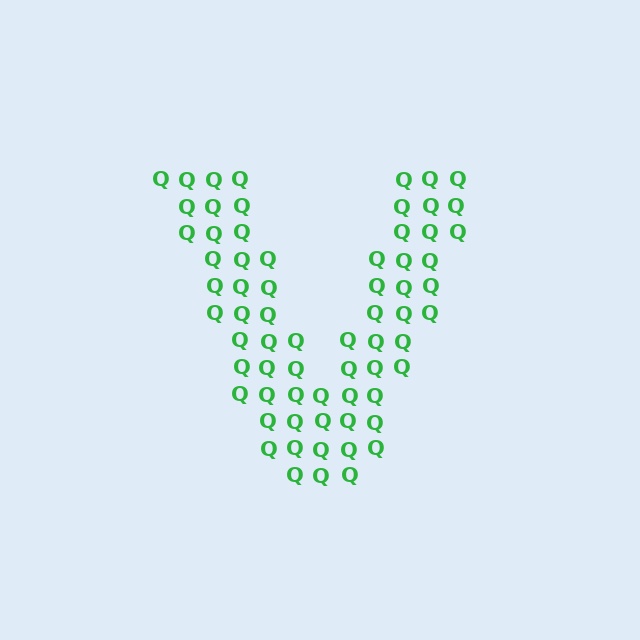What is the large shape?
The large shape is the letter V.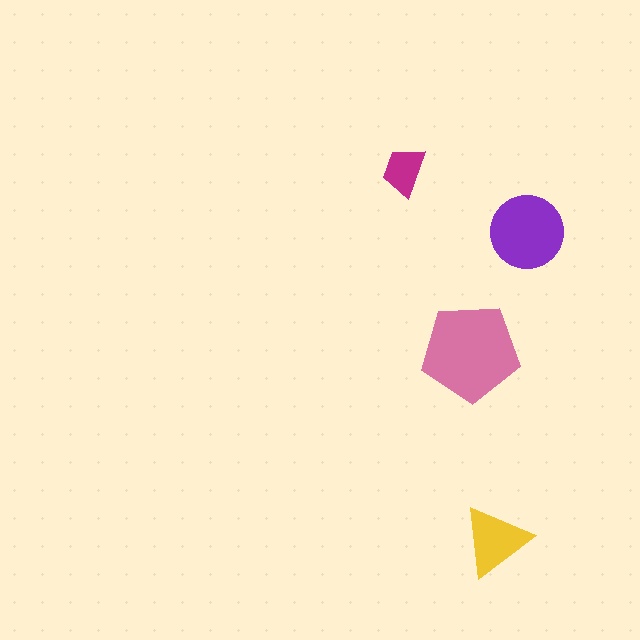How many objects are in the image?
There are 4 objects in the image.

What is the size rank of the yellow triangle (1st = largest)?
3rd.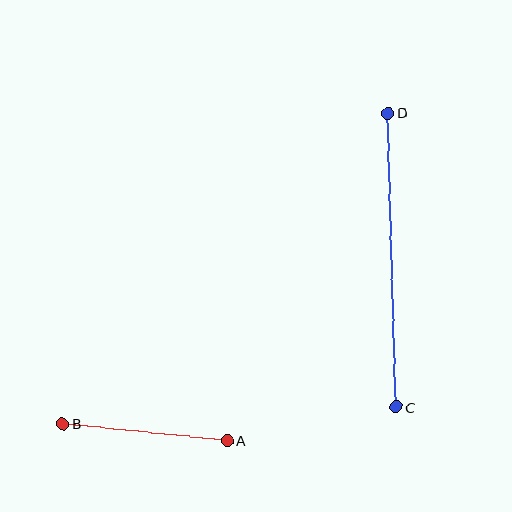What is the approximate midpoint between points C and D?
The midpoint is at approximately (392, 260) pixels.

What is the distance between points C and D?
The distance is approximately 294 pixels.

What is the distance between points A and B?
The distance is approximately 165 pixels.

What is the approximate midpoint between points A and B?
The midpoint is at approximately (145, 432) pixels.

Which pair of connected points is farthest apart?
Points C and D are farthest apart.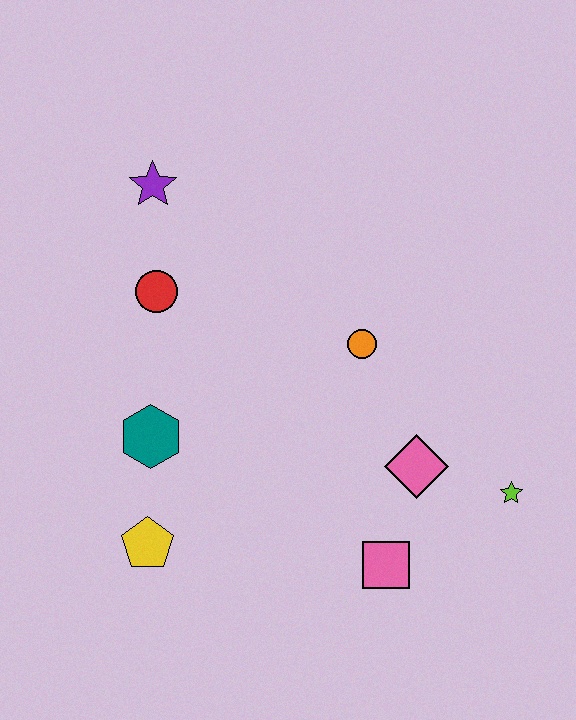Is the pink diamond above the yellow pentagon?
Yes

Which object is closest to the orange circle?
The pink diamond is closest to the orange circle.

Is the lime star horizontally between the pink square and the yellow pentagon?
No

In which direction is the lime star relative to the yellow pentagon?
The lime star is to the right of the yellow pentagon.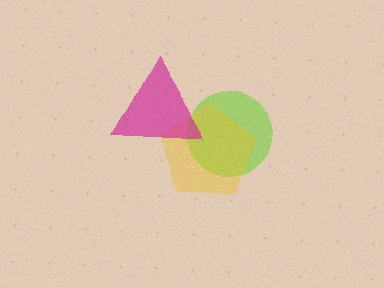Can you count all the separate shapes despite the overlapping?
Yes, there are 3 separate shapes.